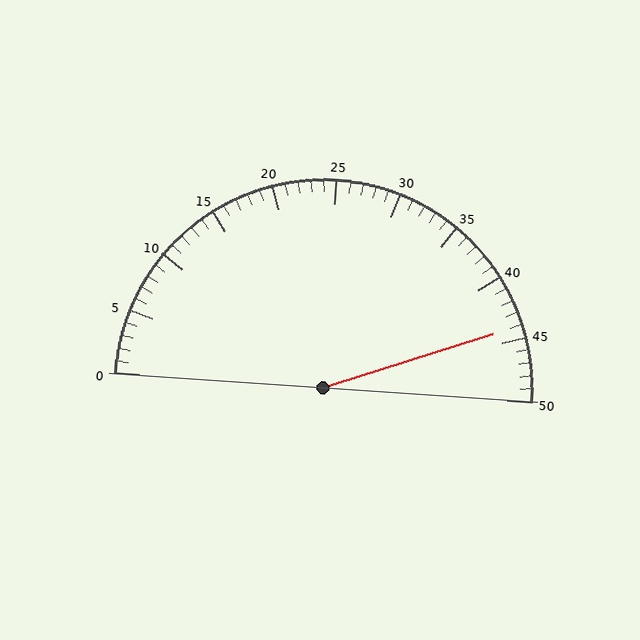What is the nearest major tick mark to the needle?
The nearest major tick mark is 45.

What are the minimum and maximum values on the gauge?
The gauge ranges from 0 to 50.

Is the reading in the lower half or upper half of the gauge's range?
The reading is in the upper half of the range (0 to 50).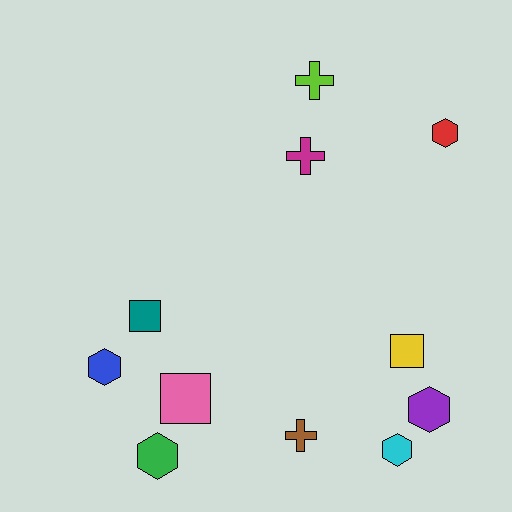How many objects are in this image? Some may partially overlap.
There are 11 objects.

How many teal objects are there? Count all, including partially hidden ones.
There is 1 teal object.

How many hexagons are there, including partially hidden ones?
There are 5 hexagons.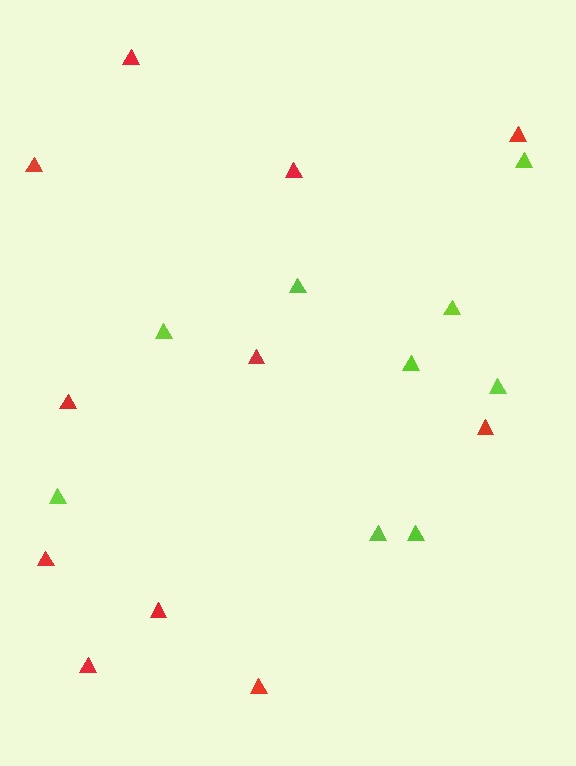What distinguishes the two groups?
There are 2 groups: one group of red triangles (11) and one group of lime triangles (9).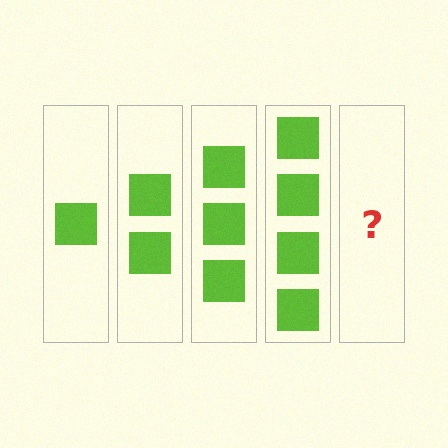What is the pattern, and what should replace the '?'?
The pattern is that each step adds one more square. The '?' should be 5 squares.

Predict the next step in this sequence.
The next step is 5 squares.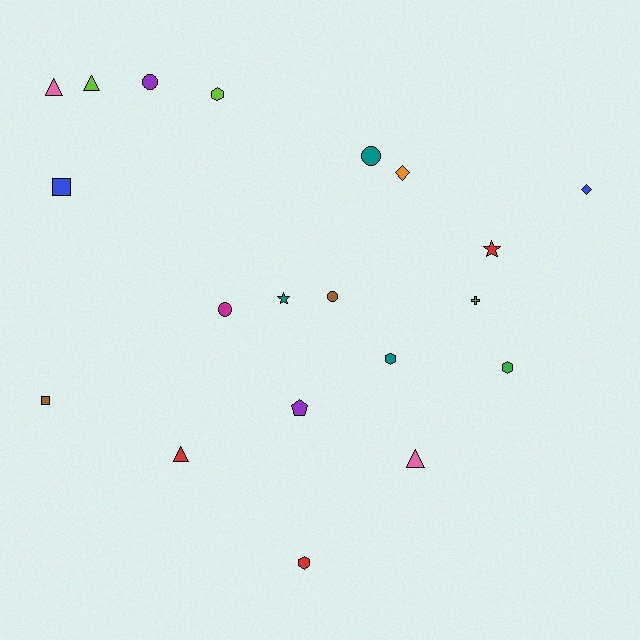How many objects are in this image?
There are 20 objects.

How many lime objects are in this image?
There are 2 lime objects.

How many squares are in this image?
There are 2 squares.